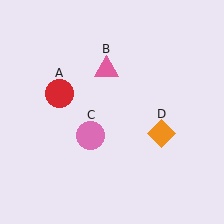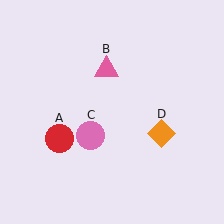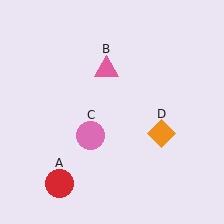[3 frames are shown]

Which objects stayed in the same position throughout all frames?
Pink triangle (object B) and pink circle (object C) and orange diamond (object D) remained stationary.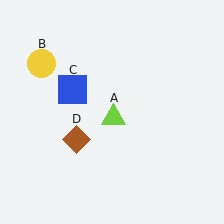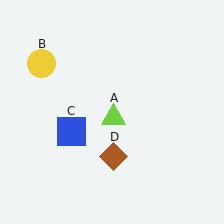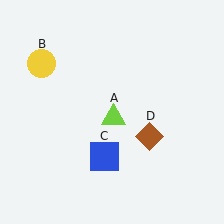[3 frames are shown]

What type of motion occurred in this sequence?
The blue square (object C), brown diamond (object D) rotated counterclockwise around the center of the scene.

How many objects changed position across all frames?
2 objects changed position: blue square (object C), brown diamond (object D).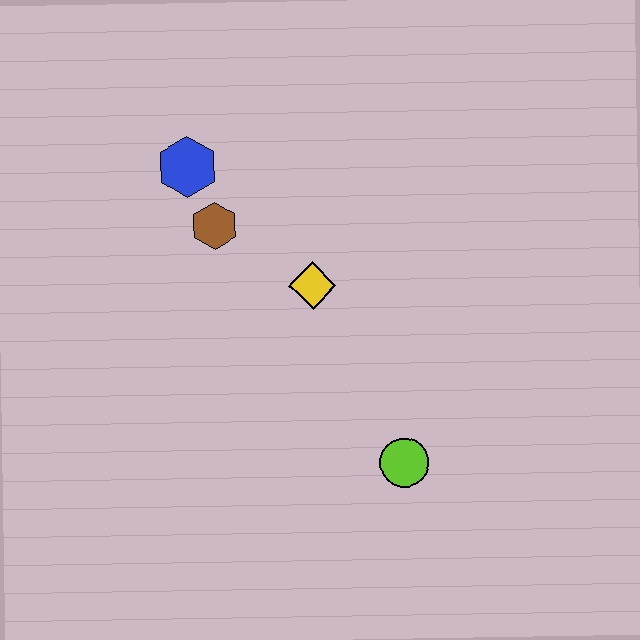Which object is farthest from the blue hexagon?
The lime circle is farthest from the blue hexagon.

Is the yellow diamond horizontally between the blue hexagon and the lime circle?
Yes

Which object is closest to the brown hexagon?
The blue hexagon is closest to the brown hexagon.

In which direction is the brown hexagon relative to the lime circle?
The brown hexagon is above the lime circle.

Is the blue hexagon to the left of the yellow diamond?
Yes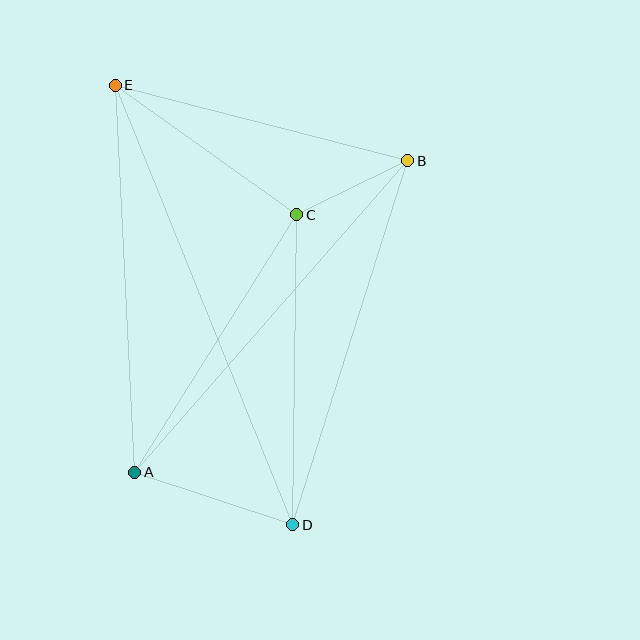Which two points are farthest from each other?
Points D and E are farthest from each other.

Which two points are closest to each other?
Points B and C are closest to each other.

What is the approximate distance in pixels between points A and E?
The distance between A and E is approximately 388 pixels.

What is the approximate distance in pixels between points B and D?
The distance between B and D is approximately 381 pixels.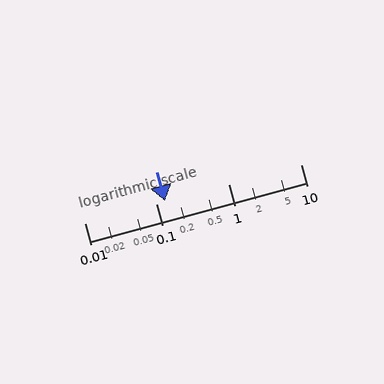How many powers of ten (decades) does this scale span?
The scale spans 3 decades, from 0.01 to 10.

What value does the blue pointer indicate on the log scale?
The pointer indicates approximately 0.13.